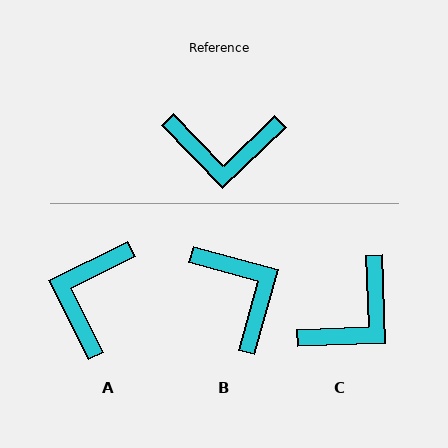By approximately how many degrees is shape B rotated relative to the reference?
Approximately 121 degrees counter-clockwise.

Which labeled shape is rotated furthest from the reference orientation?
B, about 121 degrees away.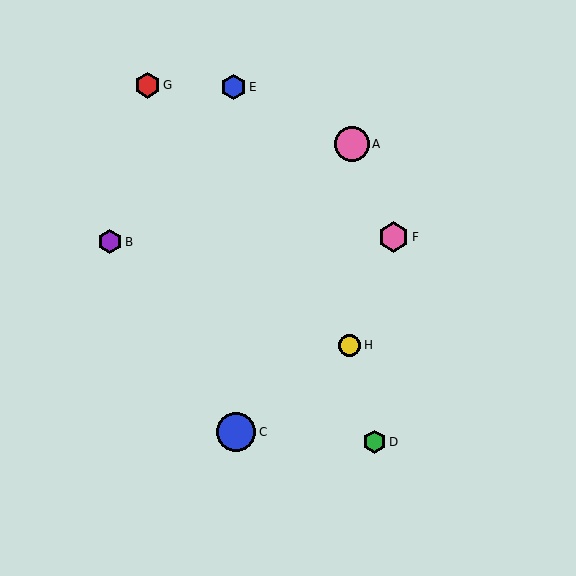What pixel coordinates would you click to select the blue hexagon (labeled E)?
Click at (233, 87) to select the blue hexagon E.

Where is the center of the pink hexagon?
The center of the pink hexagon is at (393, 237).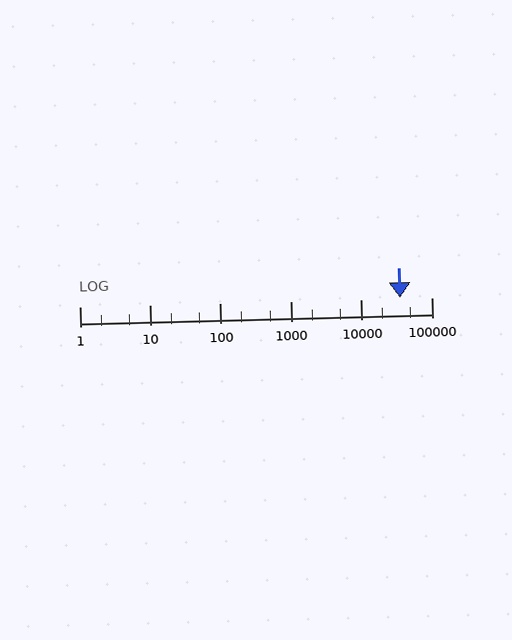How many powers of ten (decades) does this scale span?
The scale spans 5 decades, from 1 to 100000.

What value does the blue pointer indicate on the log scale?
The pointer indicates approximately 36000.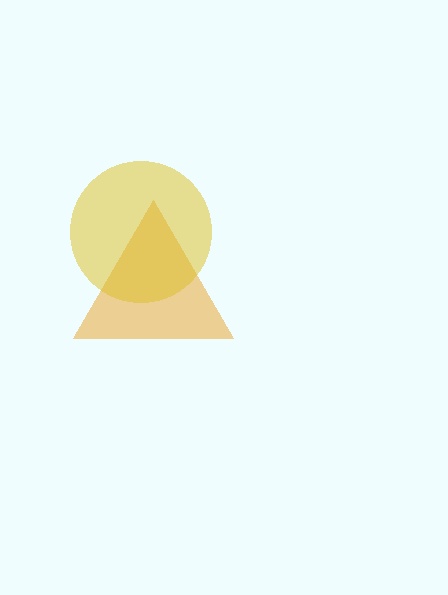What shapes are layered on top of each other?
The layered shapes are: an orange triangle, a yellow circle.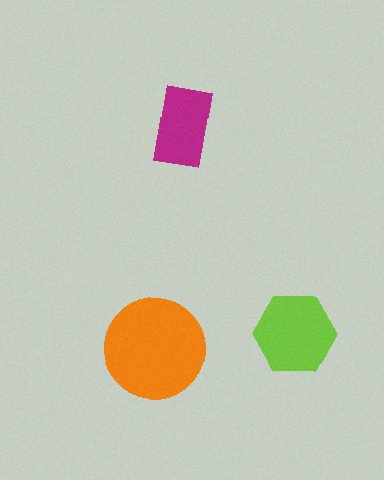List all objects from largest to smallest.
The orange circle, the lime hexagon, the magenta rectangle.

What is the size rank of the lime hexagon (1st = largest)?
2nd.